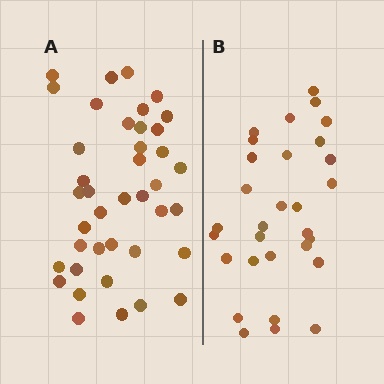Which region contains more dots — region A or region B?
Region A (the left region) has more dots.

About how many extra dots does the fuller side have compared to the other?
Region A has roughly 10 or so more dots than region B.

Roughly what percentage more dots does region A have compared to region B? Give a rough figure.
About 35% more.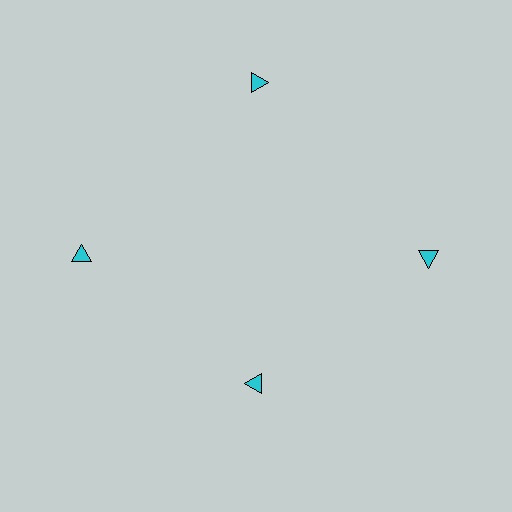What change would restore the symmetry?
The symmetry would be restored by moving it outward, back onto the ring so that all 4 triangles sit at equal angles and equal distance from the center.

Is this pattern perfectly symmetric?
No. The 4 cyan triangles are arranged in a ring, but one element near the 6 o'clock position is pulled inward toward the center, breaking the 4-fold rotational symmetry.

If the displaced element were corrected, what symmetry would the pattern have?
It would have 4-fold rotational symmetry — the pattern would map onto itself every 90 degrees.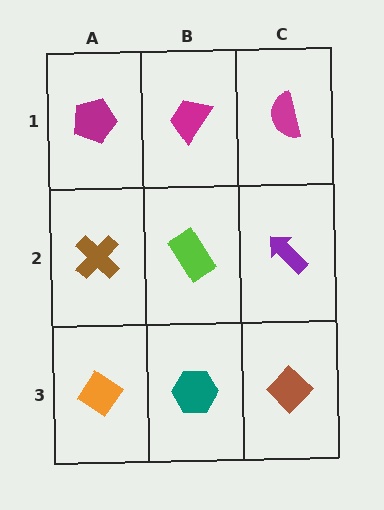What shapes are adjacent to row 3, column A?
A brown cross (row 2, column A), a teal hexagon (row 3, column B).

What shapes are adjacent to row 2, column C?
A magenta semicircle (row 1, column C), a brown diamond (row 3, column C), a lime rectangle (row 2, column B).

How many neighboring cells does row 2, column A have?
3.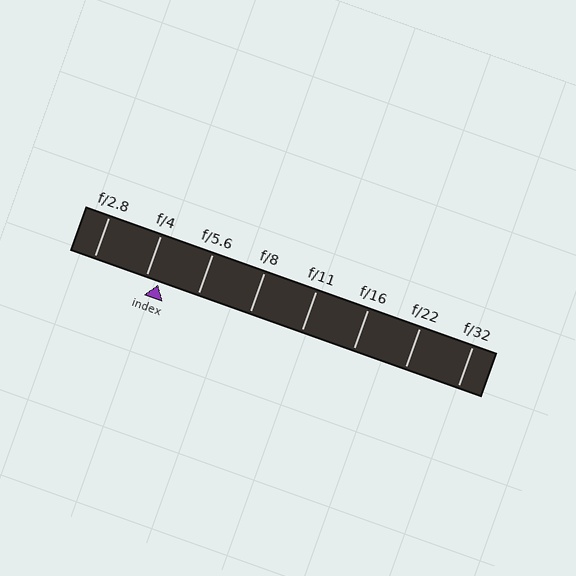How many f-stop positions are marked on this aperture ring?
There are 8 f-stop positions marked.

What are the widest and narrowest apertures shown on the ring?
The widest aperture shown is f/2.8 and the narrowest is f/32.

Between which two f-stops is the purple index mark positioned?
The index mark is between f/4 and f/5.6.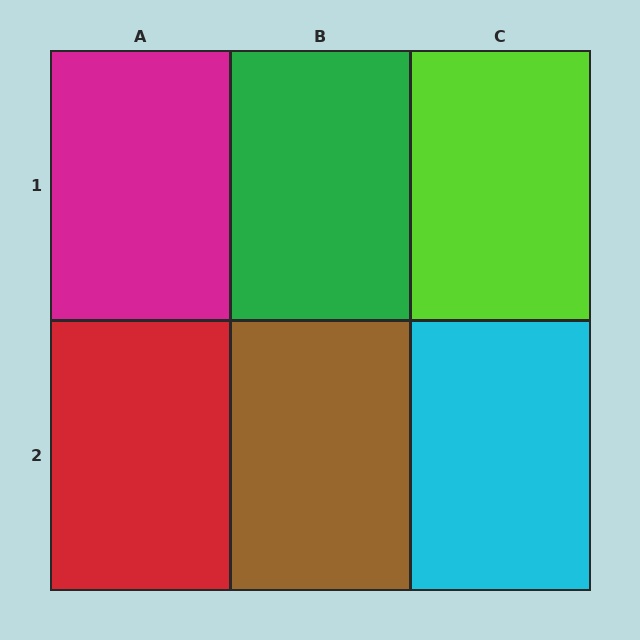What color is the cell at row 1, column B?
Green.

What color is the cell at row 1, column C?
Lime.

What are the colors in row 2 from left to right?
Red, brown, cyan.